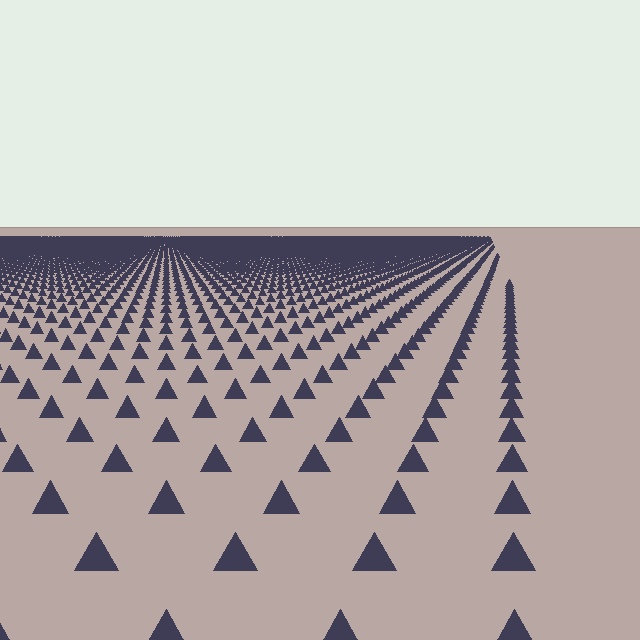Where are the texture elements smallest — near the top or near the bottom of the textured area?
Near the top.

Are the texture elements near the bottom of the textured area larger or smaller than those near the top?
Larger. Near the bottom, elements are closer to the viewer and appear at a bigger on-screen size.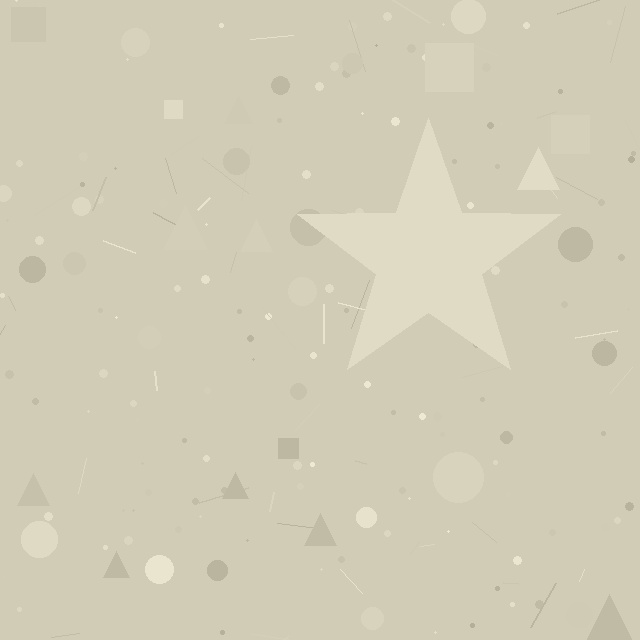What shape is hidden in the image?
A star is hidden in the image.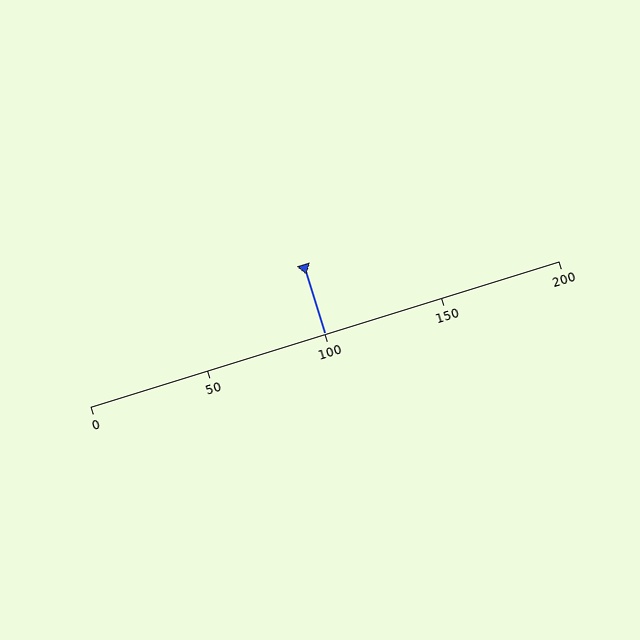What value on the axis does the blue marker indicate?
The marker indicates approximately 100.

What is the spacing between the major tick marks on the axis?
The major ticks are spaced 50 apart.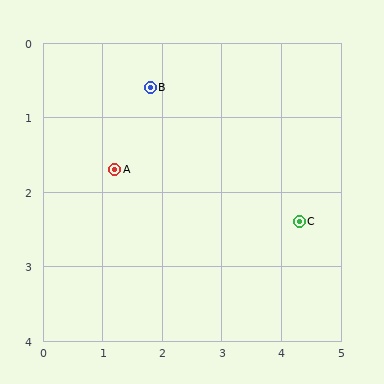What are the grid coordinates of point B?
Point B is at approximately (1.8, 0.6).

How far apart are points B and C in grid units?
Points B and C are about 3.1 grid units apart.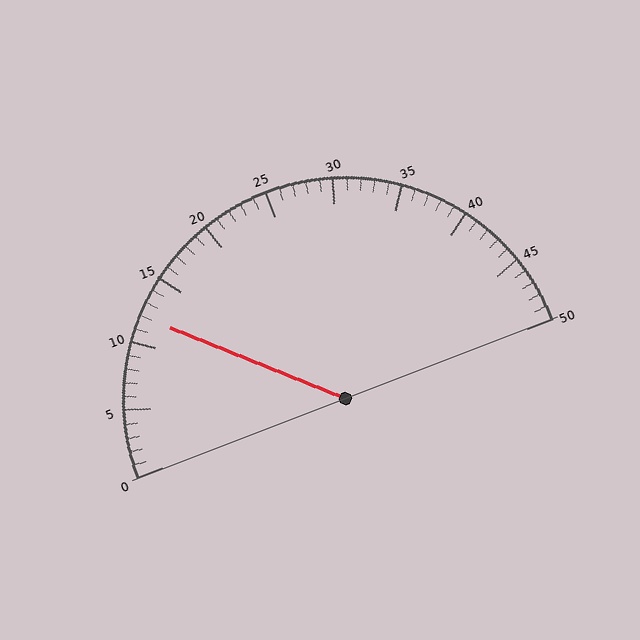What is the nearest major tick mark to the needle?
The nearest major tick mark is 10.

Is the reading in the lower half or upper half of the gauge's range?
The reading is in the lower half of the range (0 to 50).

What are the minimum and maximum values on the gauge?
The gauge ranges from 0 to 50.